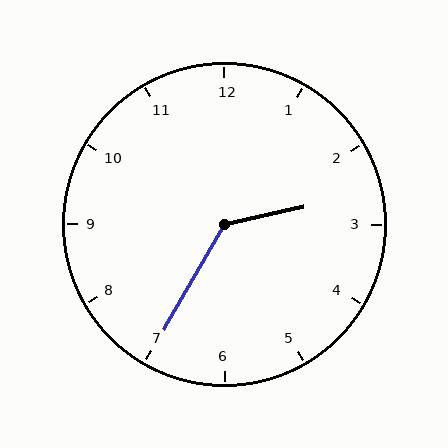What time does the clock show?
2:35.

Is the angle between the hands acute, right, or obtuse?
It is obtuse.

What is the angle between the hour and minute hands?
Approximately 132 degrees.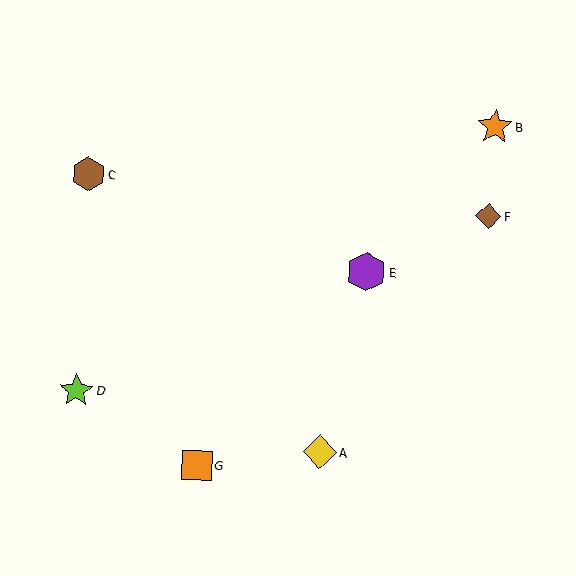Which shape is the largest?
The purple hexagon (labeled E) is the largest.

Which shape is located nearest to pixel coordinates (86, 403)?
The lime star (labeled D) at (76, 390) is nearest to that location.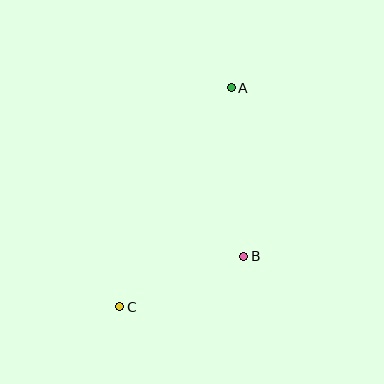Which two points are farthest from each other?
Points A and C are farthest from each other.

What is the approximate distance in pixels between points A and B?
The distance between A and B is approximately 169 pixels.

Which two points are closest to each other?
Points B and C are closest to each other.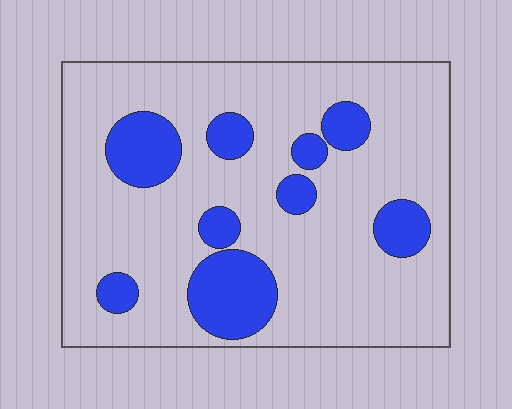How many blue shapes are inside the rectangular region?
9.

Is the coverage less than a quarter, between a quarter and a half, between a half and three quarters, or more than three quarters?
Less than a quarter.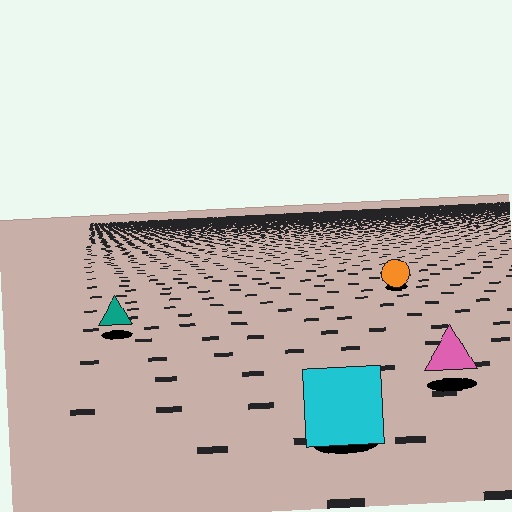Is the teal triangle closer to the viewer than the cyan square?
No. The cyan square is closer — you can tell from the texture gradient: the ground texture is coarser near it.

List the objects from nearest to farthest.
From nearest to farthest: the cyan square, the pink triangle, the teal triangle, the orange circle.